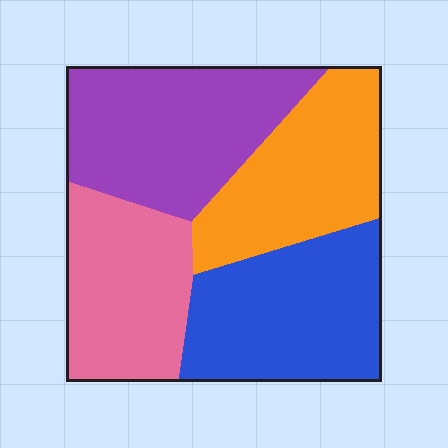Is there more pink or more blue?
Blue.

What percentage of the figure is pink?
Pink covers about 20% of the figure.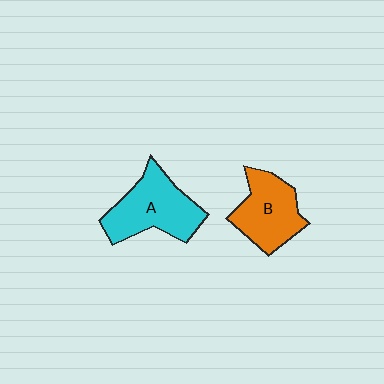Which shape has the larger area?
Shape A (cyan).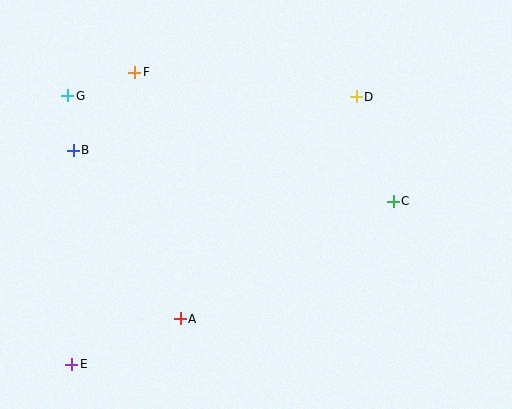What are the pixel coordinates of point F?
Point F is at (135, 72).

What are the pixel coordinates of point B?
Point B is at (73, 150).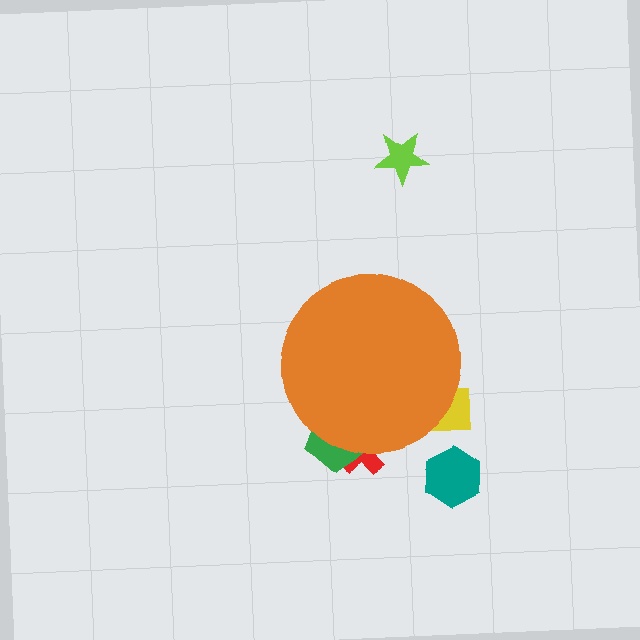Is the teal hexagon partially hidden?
No, the teal hexagon is fully visible.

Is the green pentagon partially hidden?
Yes, the green pentagon is partially hidden behind the orange circle.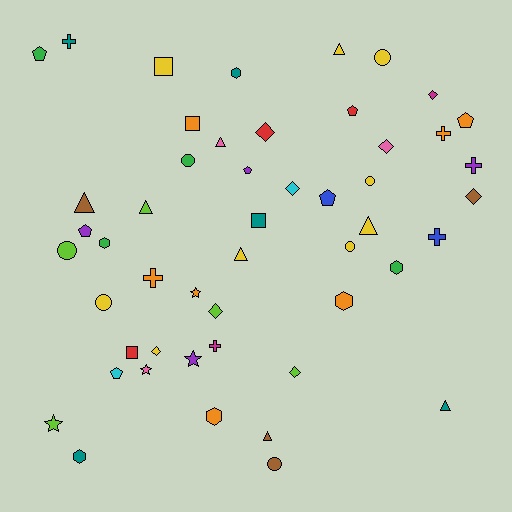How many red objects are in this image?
There are 3 red objects.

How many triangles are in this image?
There are 8 triangles.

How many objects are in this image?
There are 50 objects.